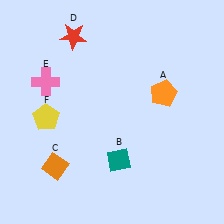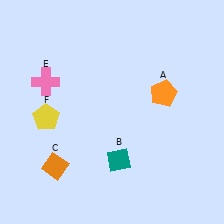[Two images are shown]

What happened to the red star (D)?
The red star (D) was removed in Image 2. It was in the top-left area of Image 1.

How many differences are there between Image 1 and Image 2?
There is 1 difference between the two images.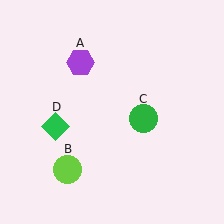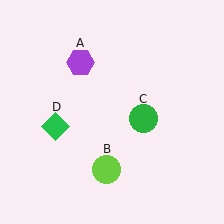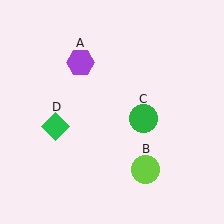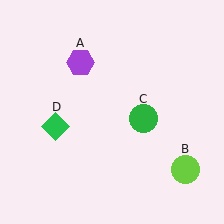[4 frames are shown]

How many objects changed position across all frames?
1 object changed position: lime circle (object B).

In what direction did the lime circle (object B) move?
The lime circle (object B) moved right.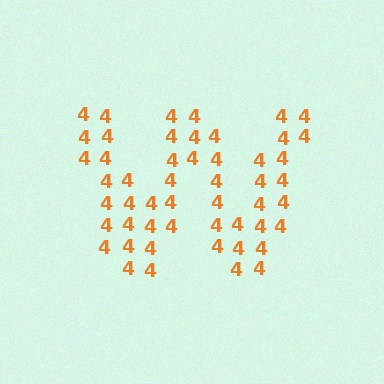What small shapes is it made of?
It is made of small digit 4's.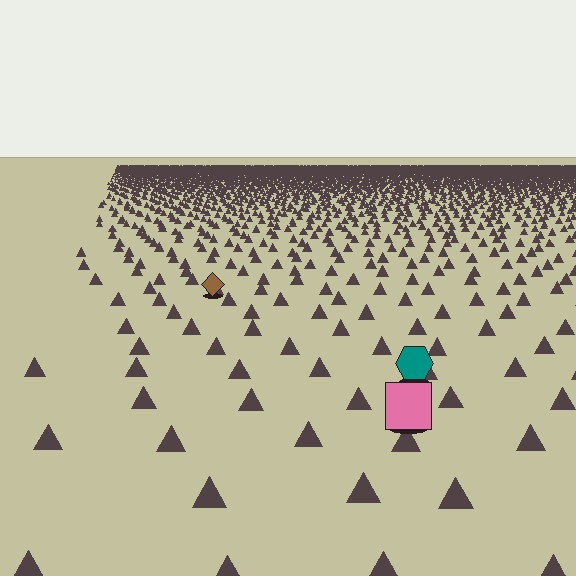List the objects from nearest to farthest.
From nearest to farthest: the pink square, the teal hexagon, the brown diamond.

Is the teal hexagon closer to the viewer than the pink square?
No. The pink square is closer — you can tell from the texture gradient: the ground texture is coarser near it.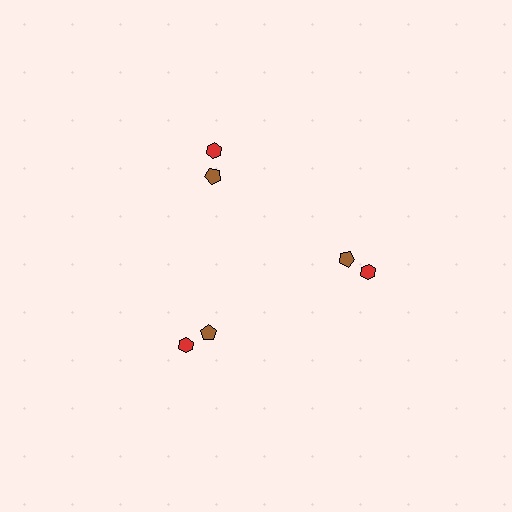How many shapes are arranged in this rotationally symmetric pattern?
There are 6 shapes, arranged in 3 groups of 2.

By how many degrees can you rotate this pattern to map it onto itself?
The pattern maps onto itself every 120 degrees of rotation.